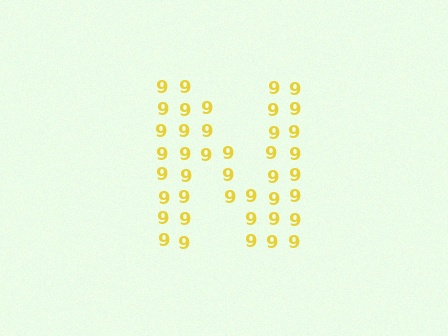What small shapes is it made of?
It is made of small digit 9's.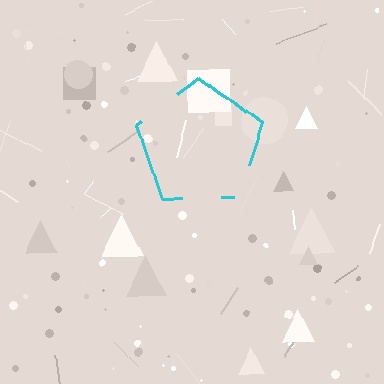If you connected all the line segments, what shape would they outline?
They would outline a pentagon.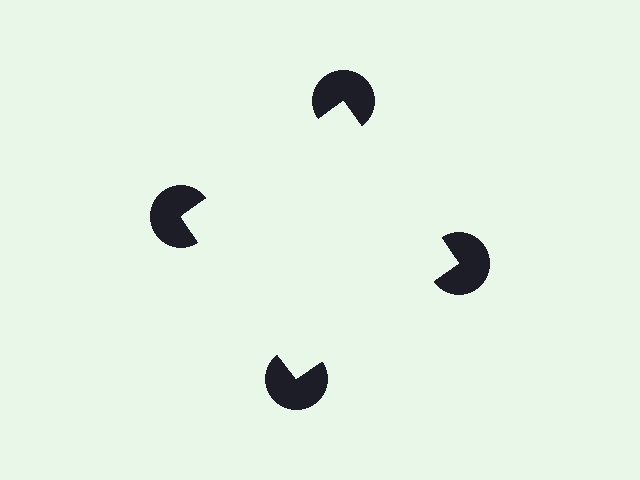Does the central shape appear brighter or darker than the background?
It typically appears slightly brighter than the background, even though no actual brightness change is drawn.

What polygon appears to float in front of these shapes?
An illusory square — its edges are inferred from the aligned wedge cuts in the pac-man discs, not physically drawn.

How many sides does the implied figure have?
4 sides.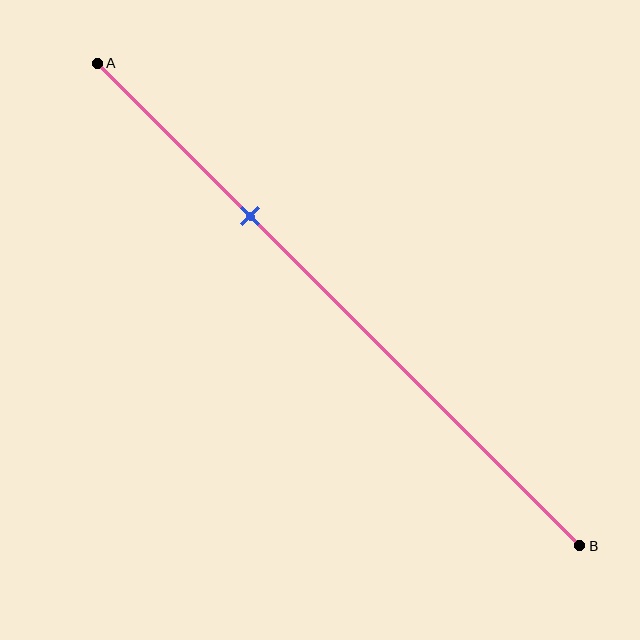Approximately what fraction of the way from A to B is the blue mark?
The blue mark is approximately 30% of the way from A to B.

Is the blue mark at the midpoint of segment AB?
No, the mark is at about 30% from A, not at the 50% midpoint.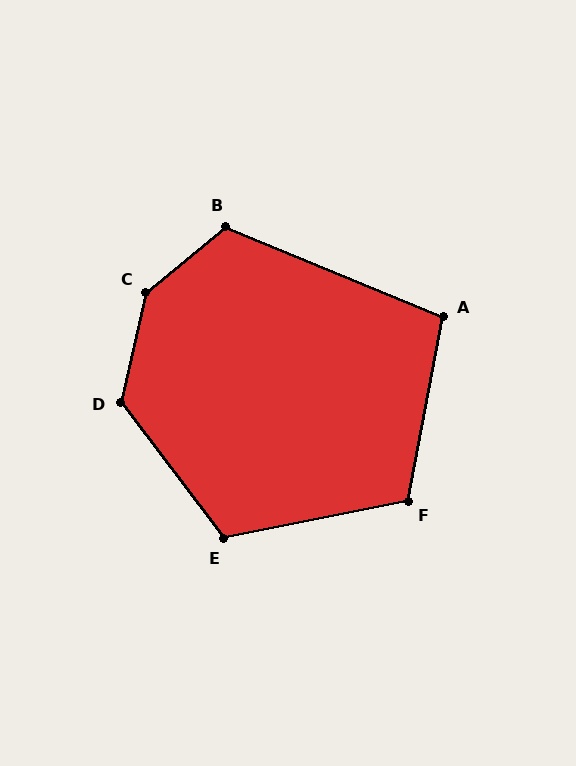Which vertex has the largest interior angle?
C, at approximately 143 degrees.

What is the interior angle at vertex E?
Approximately 115 degrees (obtuse).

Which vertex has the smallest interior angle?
A, at approximately 102 degrees.